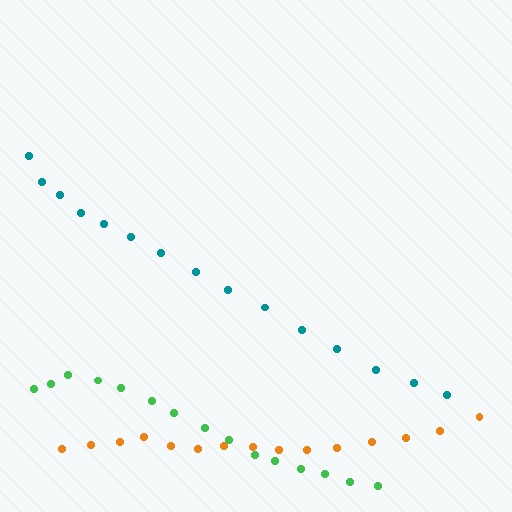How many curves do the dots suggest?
There are 3 distinct paths.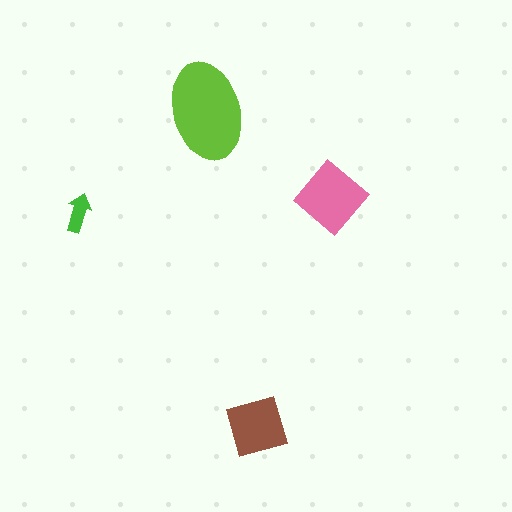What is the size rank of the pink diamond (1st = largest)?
2nd.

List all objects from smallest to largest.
The green arrow, the brown square, the pink diamond, the lime ellipse.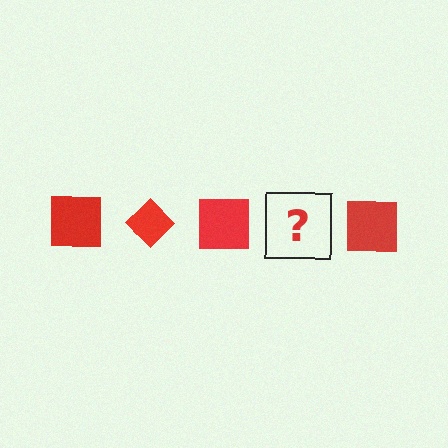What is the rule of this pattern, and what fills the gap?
The rule is that the pattern cycles through square, diamond shapes in red. The gap should be filled with a red diamond.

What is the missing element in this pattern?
The missing element is a red diamond.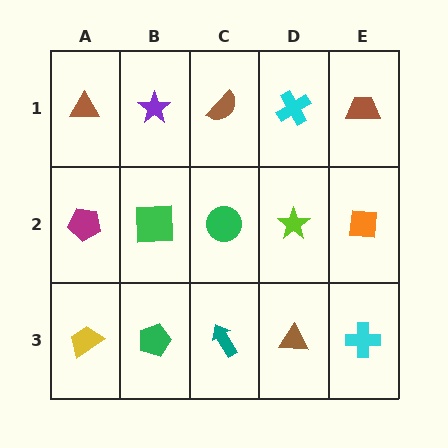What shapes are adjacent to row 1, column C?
A green circle (row 2, column C), a purple star (row 1, column B), a cyan cross (row 1, column D).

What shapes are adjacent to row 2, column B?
A purple star (row 1, column B), a green pentagon (row 3, column B), a magenta pentagon (row 2, column A), a green circle (row 2, column C).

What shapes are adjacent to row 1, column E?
An orange square (row 2, column E), a cyan cross (row 1, column D).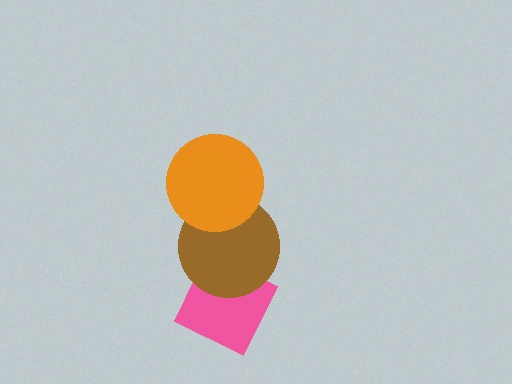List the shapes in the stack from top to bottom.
From top to bottom: the orange circle, the brown circle, the pink diamond.